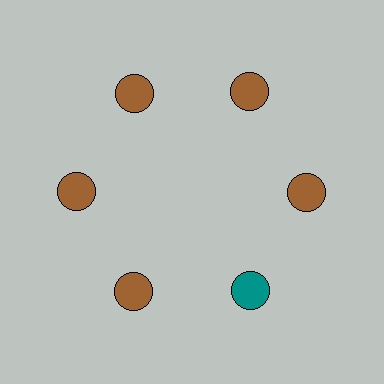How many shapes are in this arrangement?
There are 6 shapes arranged in a ring pattern.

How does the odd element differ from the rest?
It has a different color: teal instead of brown.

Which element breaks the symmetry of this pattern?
The teal circle at roughly the 5 o'clock position breaks the symmetry. All other shapes are brown circles.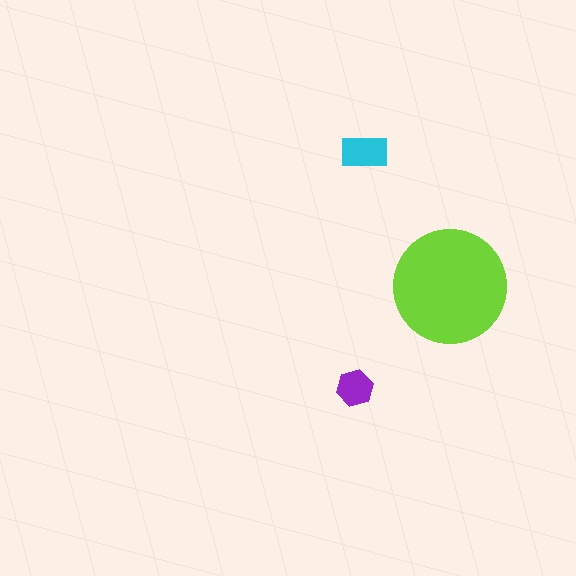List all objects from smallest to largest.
The purple hexagon, the cyan rectangle, the lime circle.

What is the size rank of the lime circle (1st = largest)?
1st.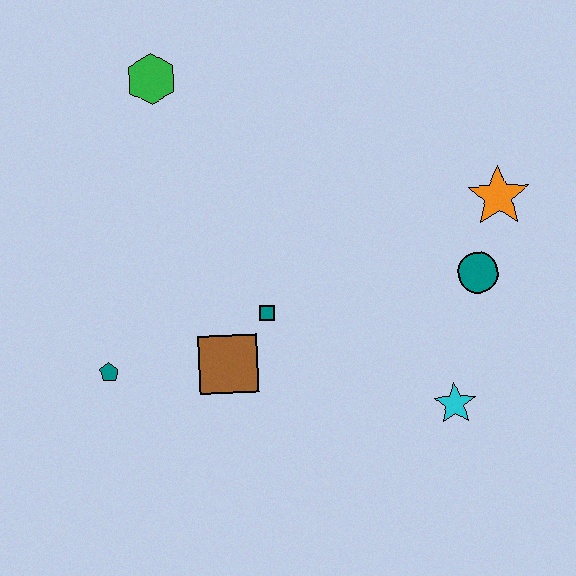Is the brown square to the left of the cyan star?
Yes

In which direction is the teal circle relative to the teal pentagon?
The teal circle is to the right of the teal pentagon.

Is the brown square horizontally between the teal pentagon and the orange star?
Yes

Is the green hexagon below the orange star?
No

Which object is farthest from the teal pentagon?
The orange star is farthest from the teal pentagon.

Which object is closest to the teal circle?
The orange star is closest to the teal circle.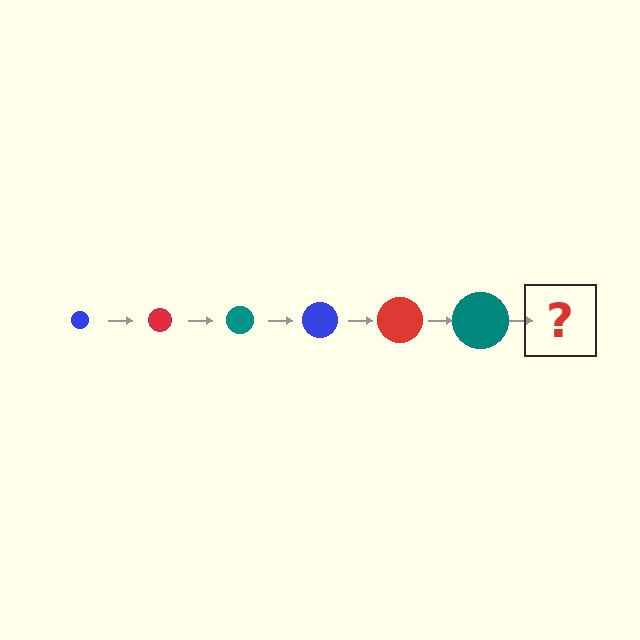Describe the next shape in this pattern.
It should be a blue circle, larger than the previous one.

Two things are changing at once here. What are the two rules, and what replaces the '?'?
The two rules are that the circle grows larger each step and the color cycles through blue, red, and teal. The '?' should be a blue circle, larger than the previous one.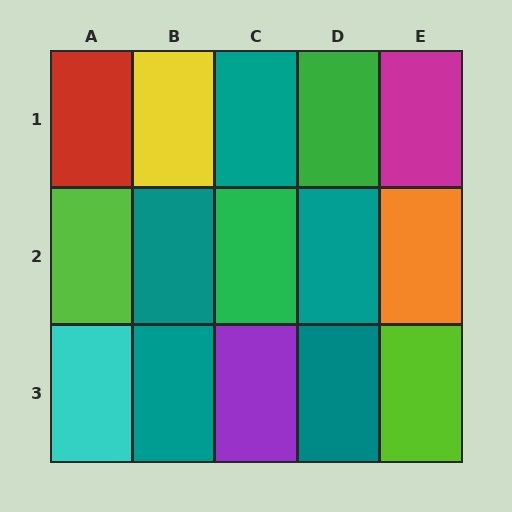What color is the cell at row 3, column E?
Lime.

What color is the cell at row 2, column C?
Green.